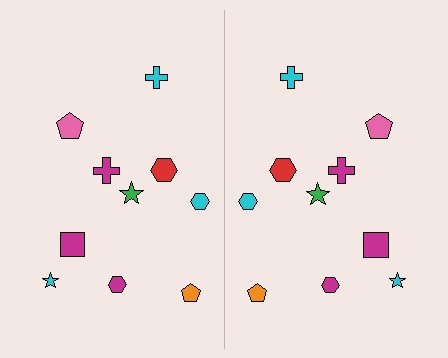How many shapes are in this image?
There are 20 shapes in this image.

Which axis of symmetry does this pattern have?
The pattern has a vertical axis of symmetry running through the center of the image.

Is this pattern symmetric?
Yes, this pattern has bilateral (reflection) symmetry.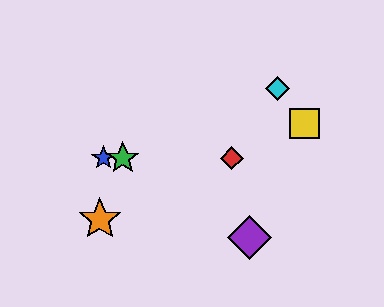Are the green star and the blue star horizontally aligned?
Yes, both are at y≈158.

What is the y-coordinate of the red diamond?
The red diamond is at y≈158.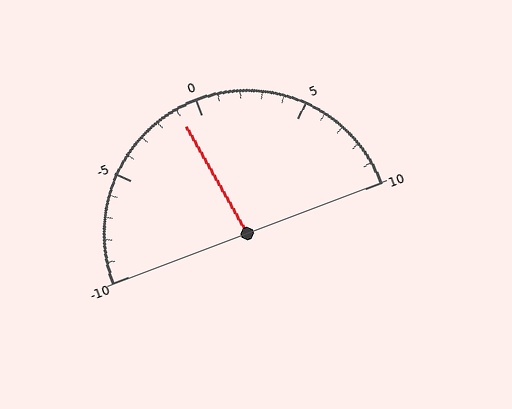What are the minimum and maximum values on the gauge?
The gauge ranges from -10 to 10.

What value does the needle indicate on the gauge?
The needle indicates approximately -1.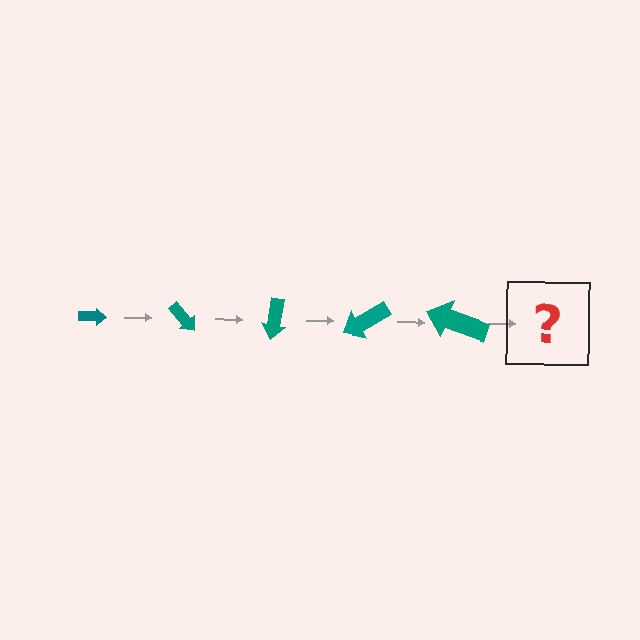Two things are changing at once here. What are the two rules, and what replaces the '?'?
The two rules are that the arrow grows larger each step and it rotates 50 degrees each step. The '?' should be an arrow, larger than the previous one and rotated 250 degrees from the start.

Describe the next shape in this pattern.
It should be an arrow, larger than the previous one and rotated 250 degrees from the start.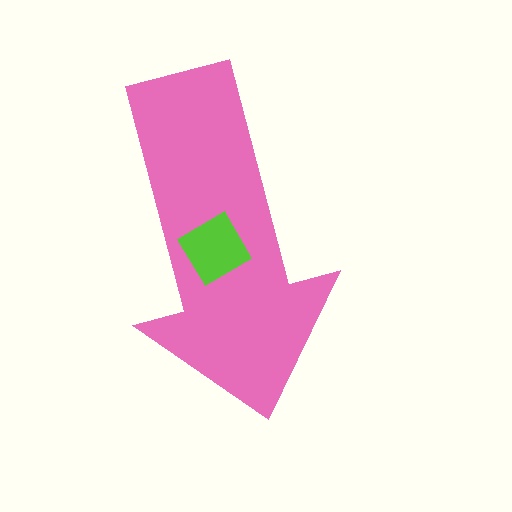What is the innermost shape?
The lime diamond.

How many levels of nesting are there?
2.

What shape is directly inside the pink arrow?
The lime diamond.